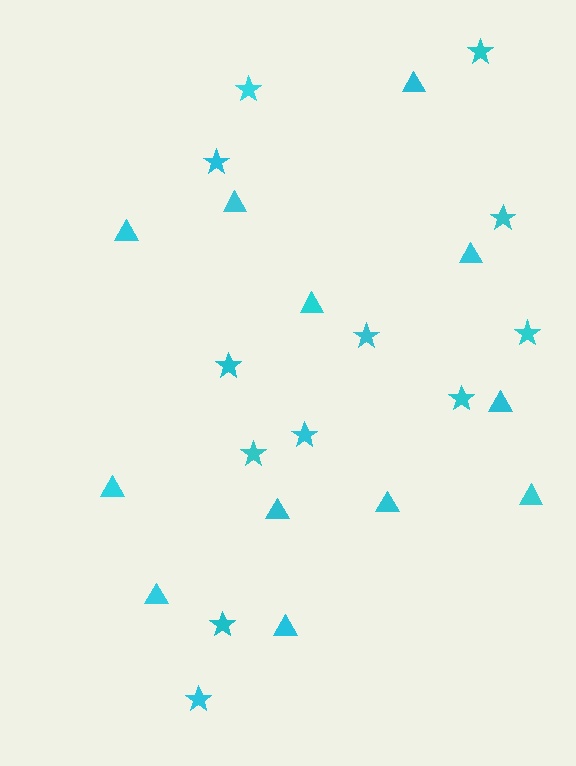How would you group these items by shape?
There are 2 groups: one group of stars (12) and one group of triangles (12).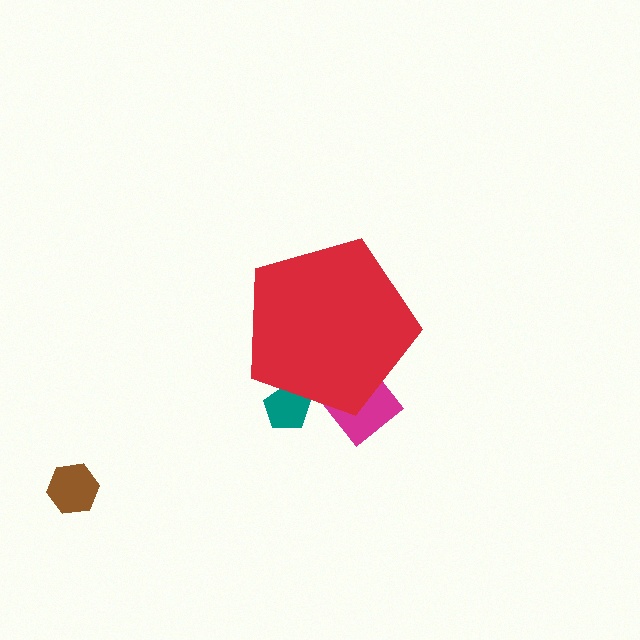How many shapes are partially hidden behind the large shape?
2 shapes are partially hidden.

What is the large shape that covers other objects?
A red pentagon.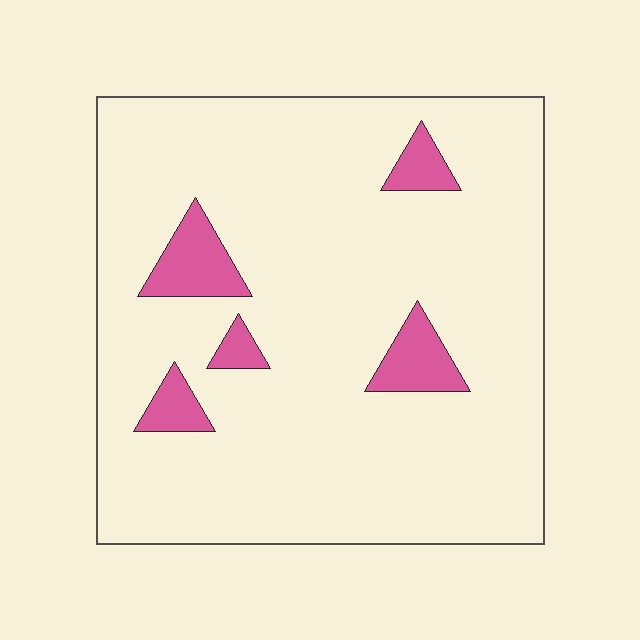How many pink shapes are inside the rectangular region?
5.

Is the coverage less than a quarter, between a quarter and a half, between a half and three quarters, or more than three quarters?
Less than a quarter.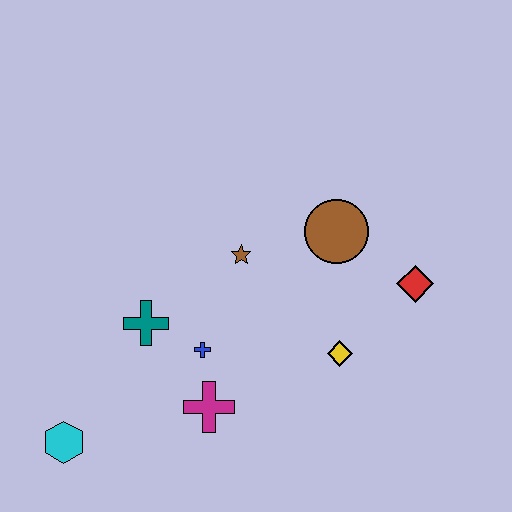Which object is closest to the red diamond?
The brown circle is closest to the red diamond.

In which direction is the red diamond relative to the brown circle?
The red diamond is to the right of the brown circle.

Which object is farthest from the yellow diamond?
The cyan hexagon is farthest from the yellow diamond.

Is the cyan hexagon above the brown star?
No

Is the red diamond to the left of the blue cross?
No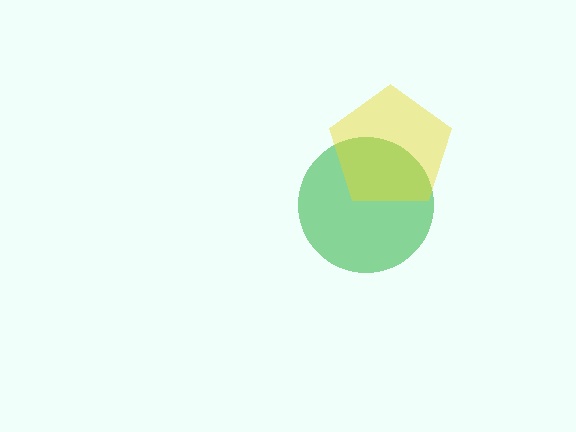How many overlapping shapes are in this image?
There are 2 overlapping shapes in the image.